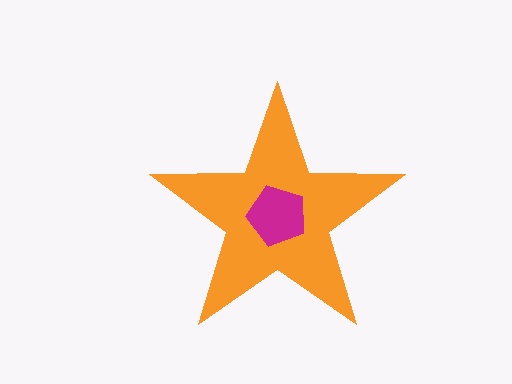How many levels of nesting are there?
2.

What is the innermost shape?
The magenta pentagon.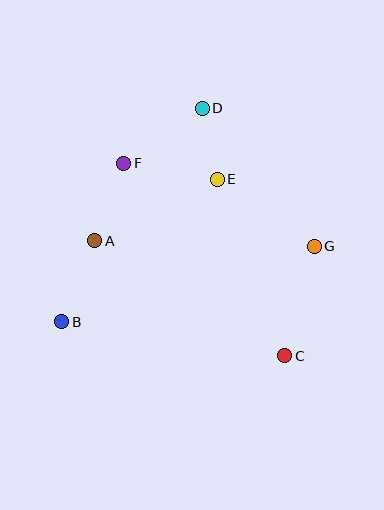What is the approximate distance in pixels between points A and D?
The distance between A and D is approximately 171 pixels.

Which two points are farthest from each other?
Points B and G are farthest from each other.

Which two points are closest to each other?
Points D and E are closest to each other.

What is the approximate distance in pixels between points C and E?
The distance between C and E is approximately 189 pixels.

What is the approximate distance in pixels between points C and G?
The distance between C and G is approximately 113 pixels.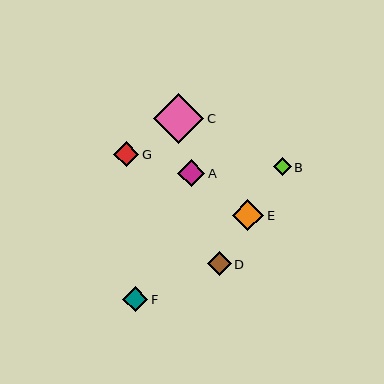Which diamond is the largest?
Diamond C is the largest with a size of approximately 50 pixels.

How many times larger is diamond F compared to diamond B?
Diamond F is approximately 1.4 times the size of diamond B.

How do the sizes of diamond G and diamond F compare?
Diamond G and diamond F are approximately the same size.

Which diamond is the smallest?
Diamond B is the smallest with a size of approximately 18 pixels.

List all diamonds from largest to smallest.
From largest to smallest: C, E, A, G, F, D, B.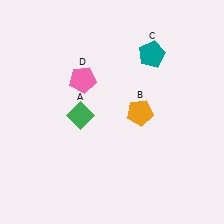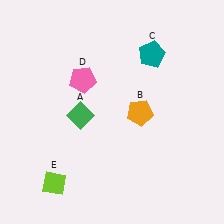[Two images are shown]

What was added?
A lime diamond (E) was added in Image 2.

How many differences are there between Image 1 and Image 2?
There is 1 difference between the two images.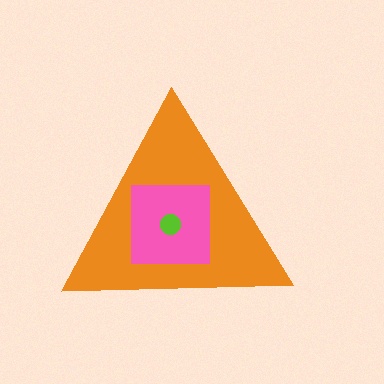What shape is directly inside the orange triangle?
The pink square.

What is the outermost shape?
The orange triangle.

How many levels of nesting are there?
3.